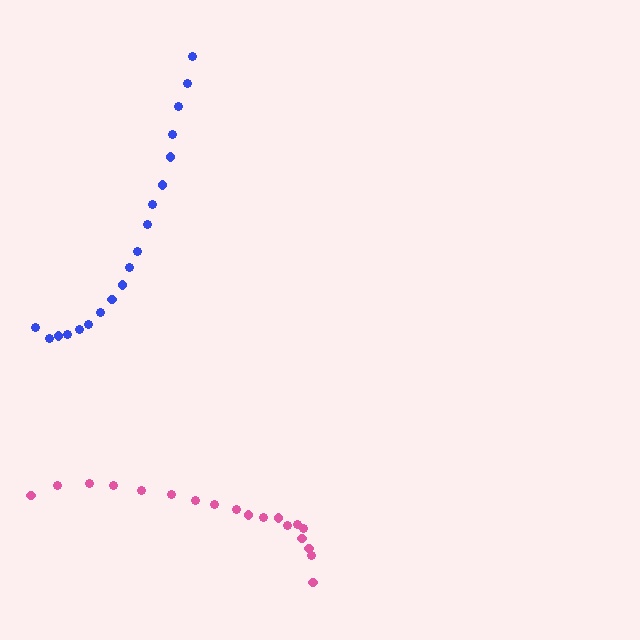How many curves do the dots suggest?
There are 2 distinct paths.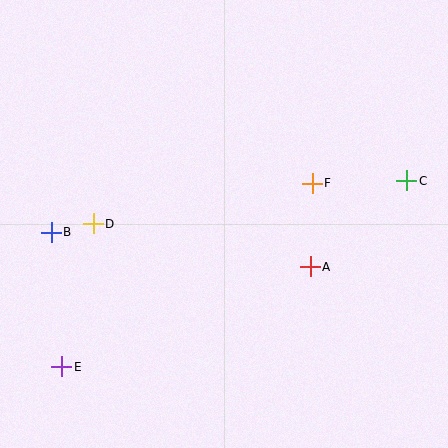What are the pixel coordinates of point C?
Point C is at (407, 181).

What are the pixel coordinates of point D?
Point D is at (93, 224).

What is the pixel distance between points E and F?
The distance between E and F is 311 pixels.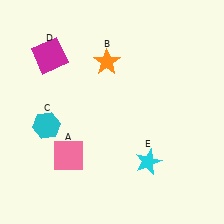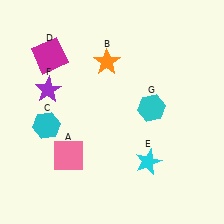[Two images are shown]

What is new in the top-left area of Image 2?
A purple star (F) was added in the top-left area of Image 2.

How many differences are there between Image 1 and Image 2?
There are 2 differences between the two images.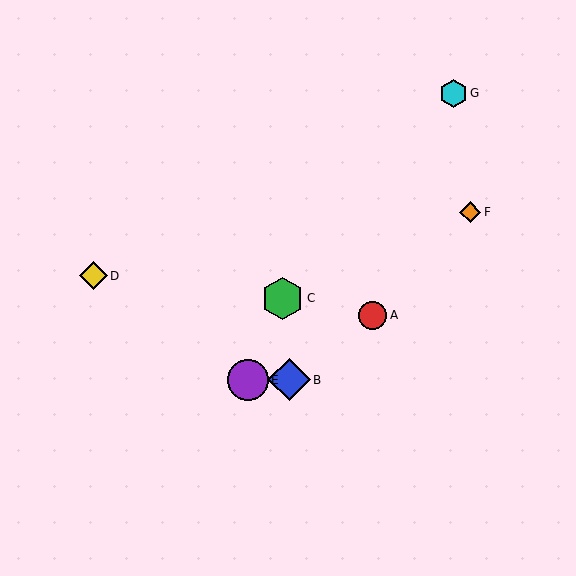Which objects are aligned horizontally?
Objects B, E are aligned horizontally.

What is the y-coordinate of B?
Object B is at y≈380.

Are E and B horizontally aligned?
Yes, both are at y≈380.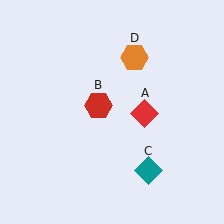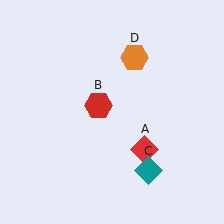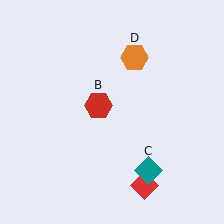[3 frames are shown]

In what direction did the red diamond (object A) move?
The red diamond (object A) moved down.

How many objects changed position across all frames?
1 object changed position: red diamond (object A).